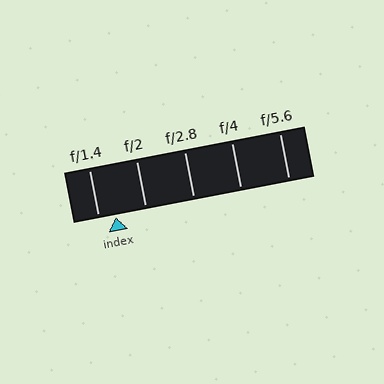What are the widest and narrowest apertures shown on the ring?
The widest aperture shown is f/1.4 and the narrowest is f/5.6.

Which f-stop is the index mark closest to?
The index mark is closest to f/1.4.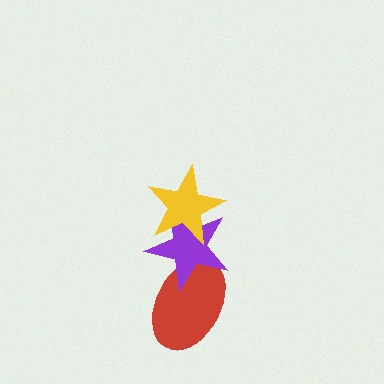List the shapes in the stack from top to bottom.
From top to bottom: the yellow star, the purple star, the red ellipse.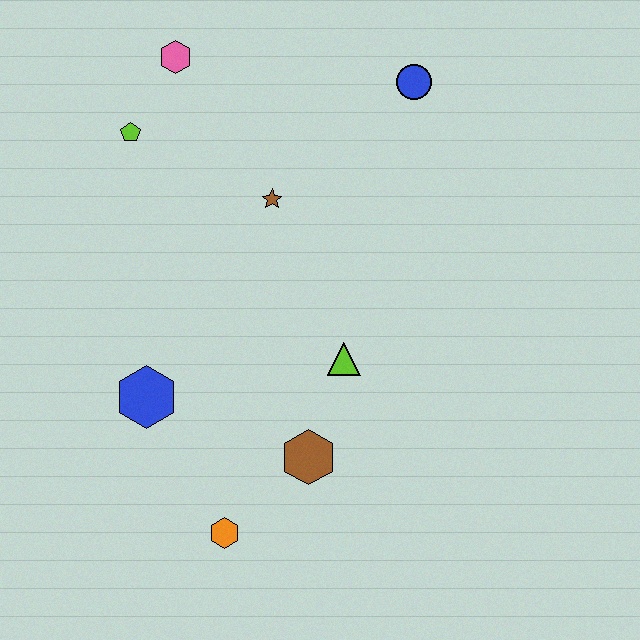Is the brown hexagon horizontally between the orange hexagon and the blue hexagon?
No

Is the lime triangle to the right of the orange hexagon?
Yes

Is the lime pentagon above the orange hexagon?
Yes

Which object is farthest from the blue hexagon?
The blue circle is farthest from the blue hexagon.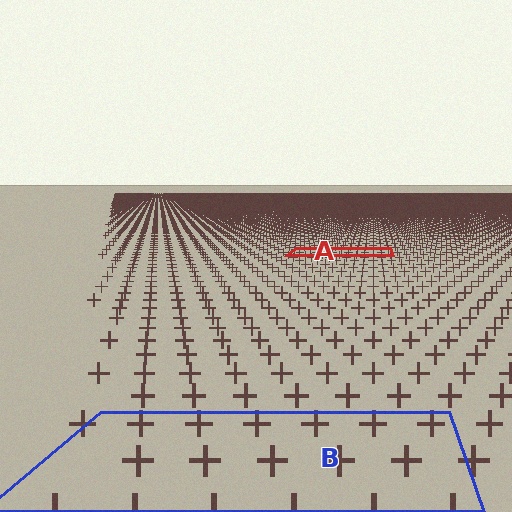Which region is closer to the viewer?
Region B is closer. The texture elements there are larger and more spread out.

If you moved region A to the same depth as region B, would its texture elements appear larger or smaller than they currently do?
They would appear larger. At a closer depth, the same texture elements are projected at a bigger on-screen size.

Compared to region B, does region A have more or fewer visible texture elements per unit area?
Region A has more texture elements per unit area — they are packed more densely because it is farther away.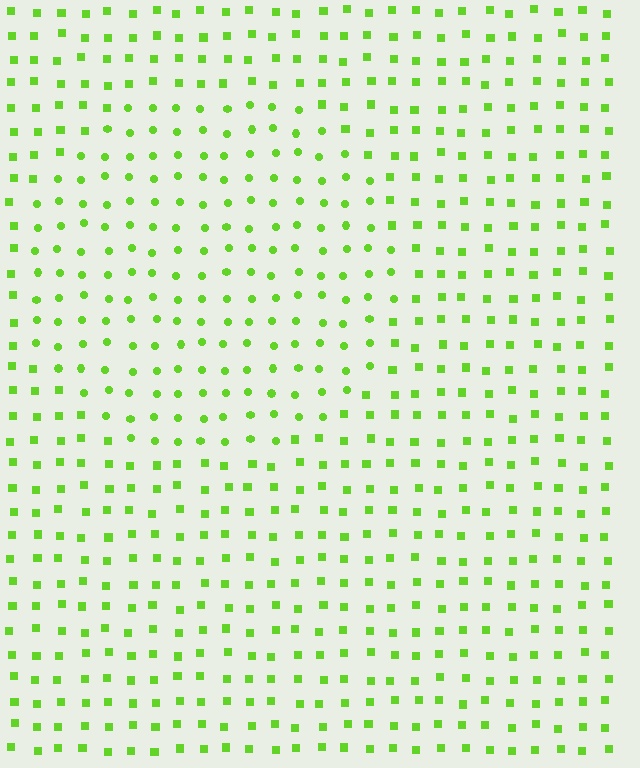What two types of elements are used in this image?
The image uses circles inside the circle region and squares outside it.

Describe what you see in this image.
The image is filled with small lime elements arranged in a uniform grid. A circle-shaped region contains circles, while the surrounding area contains squares. The boundary is defined purely by the change in element shape.